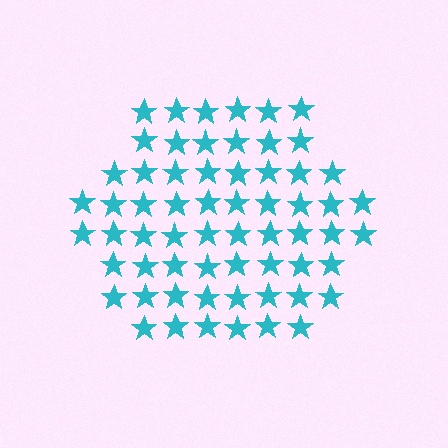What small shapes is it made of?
It is made of small stars.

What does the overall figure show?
The overall figure shows a hexagon.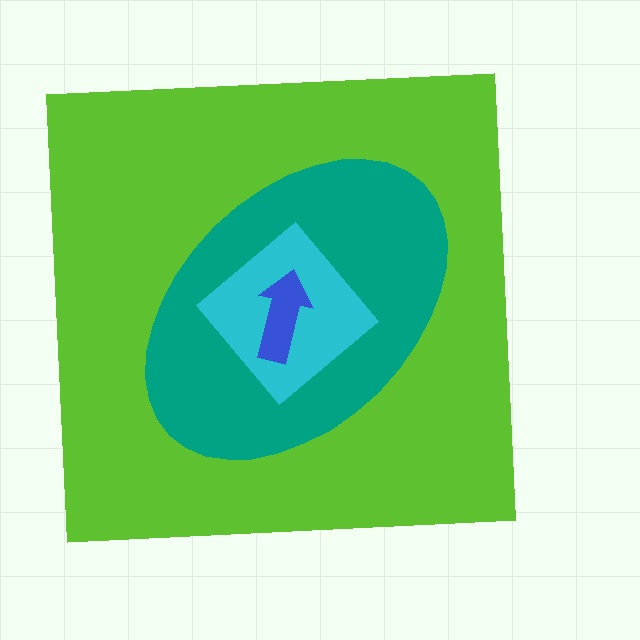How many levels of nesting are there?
4.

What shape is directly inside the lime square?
The teal ellipse.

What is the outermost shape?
The lime square.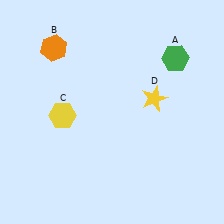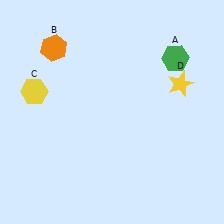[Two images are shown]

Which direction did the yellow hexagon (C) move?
The yellow hexagon (C) moved left.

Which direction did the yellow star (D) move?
The yellow star (D) moved right.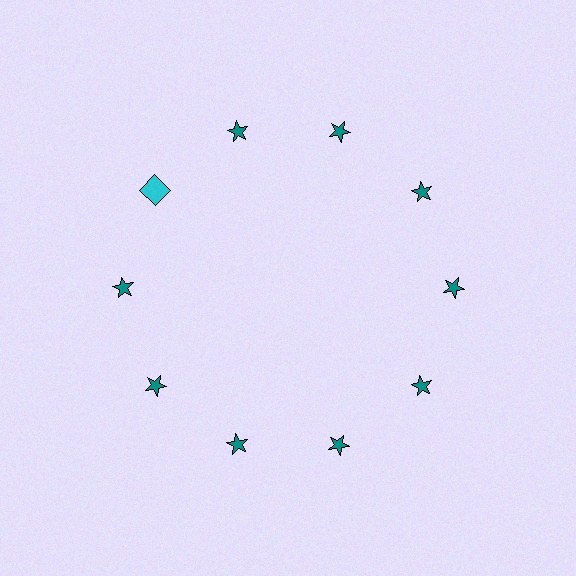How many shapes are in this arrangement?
There are 10 shapes arranged in a ring pattern.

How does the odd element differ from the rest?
It differs in both color (cyan instead of teal) and shape (square instead of star).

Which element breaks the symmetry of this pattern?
The cyan square at roughly the 10 o'clock position breaks the symmetry. All other shapes are teal stars.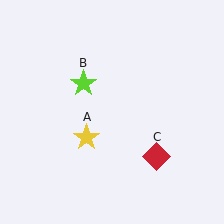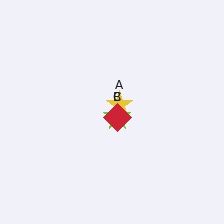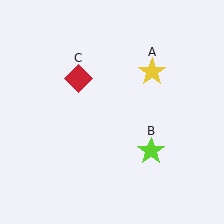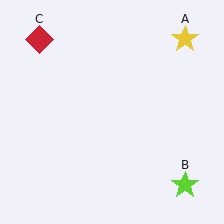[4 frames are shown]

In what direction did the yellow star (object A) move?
The yellow star (object A) moved up and to the right.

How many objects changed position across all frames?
3 objects changed position: yellow star (object A), lime star (object B), red diamond (object C).